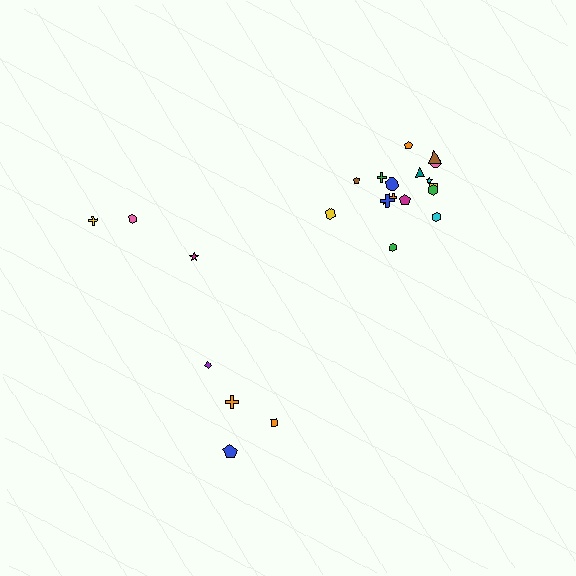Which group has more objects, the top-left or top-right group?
The top-right group.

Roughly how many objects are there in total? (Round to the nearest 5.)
Roughly 25 objects in total.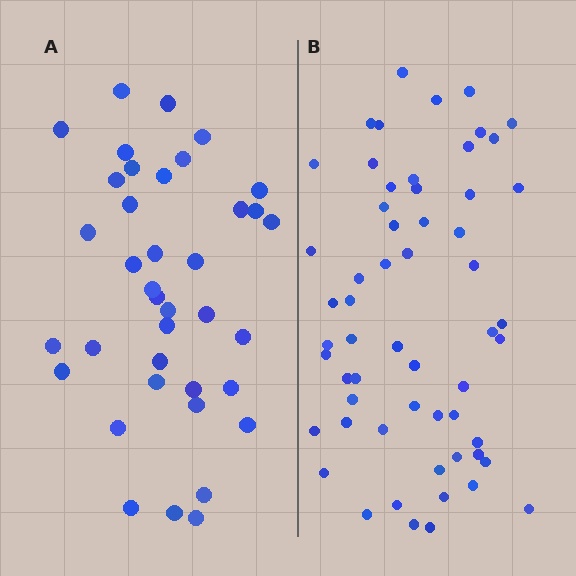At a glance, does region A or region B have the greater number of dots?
Region B (the right region) has more dots.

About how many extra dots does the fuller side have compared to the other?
Region B has approximately 20 more dots than region A.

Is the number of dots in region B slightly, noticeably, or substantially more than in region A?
Region B has substantially more. The ratio is roughly 1.5 to 1.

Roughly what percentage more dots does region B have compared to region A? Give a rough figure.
About 55% more.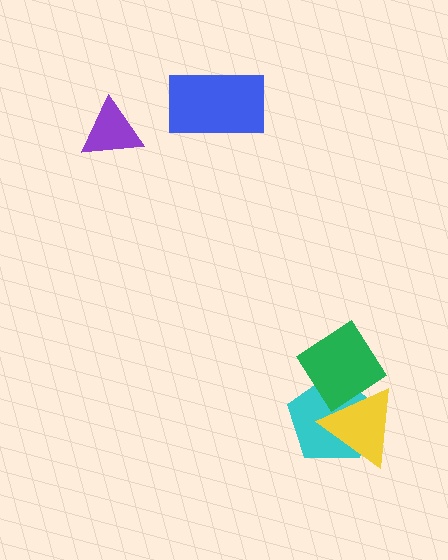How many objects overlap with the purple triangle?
0 objects overlap with the purple triangle.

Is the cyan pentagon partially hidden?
Yes, it is partially covered by another shape.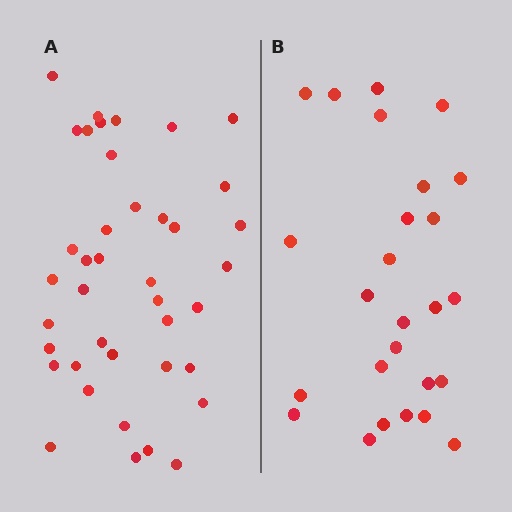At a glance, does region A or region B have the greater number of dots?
Region A (the left region) has more dots.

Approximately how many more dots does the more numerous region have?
Region A has approximately 15 more dots than region B.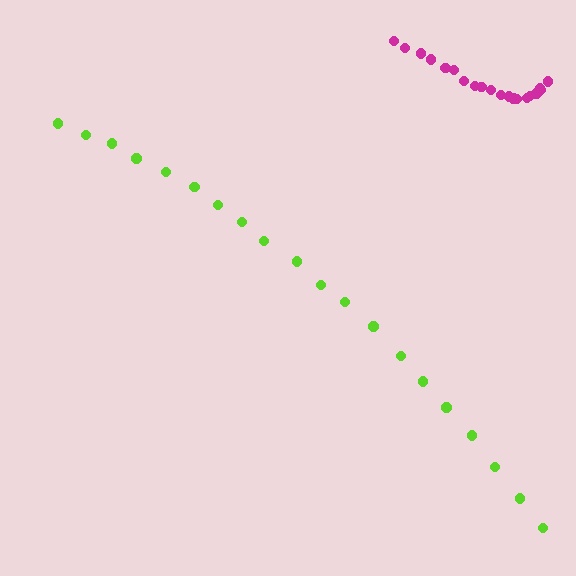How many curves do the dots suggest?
There are 2 distinct paths.